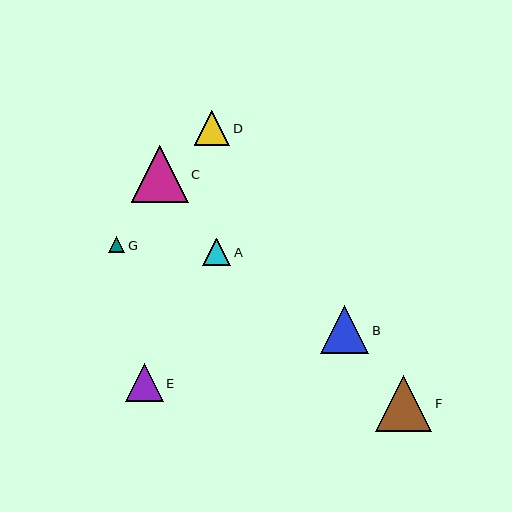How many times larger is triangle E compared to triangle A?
Triangle E is approximately 1.4 times the size of triangle A.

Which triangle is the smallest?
Triangle G is the smallest with a size of approximately 17 pixels.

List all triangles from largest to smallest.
From largest to smallest: C, F, B, E, D, A, G.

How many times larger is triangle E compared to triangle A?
Triangle E is approximately 1.4 times the size of triangle A.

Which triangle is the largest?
Triangle C is the largest with a size of approximately 57 pixels.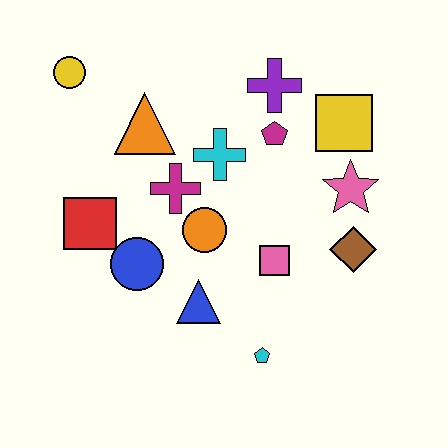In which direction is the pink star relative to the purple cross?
The pink star is below the purple cross.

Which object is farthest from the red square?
The yellow square is farthest from the red square.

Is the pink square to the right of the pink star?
No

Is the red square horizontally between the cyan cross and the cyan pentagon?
No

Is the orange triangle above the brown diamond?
Yes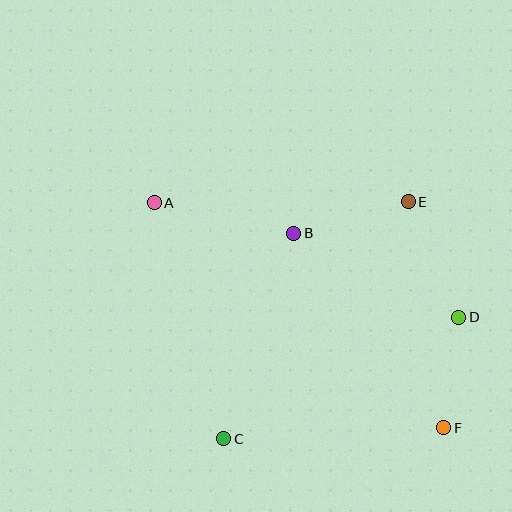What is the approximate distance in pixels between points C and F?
The distance between C and F is approximately 220 pixels.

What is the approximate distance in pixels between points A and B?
The distance between A and B is approximately 143 pixels.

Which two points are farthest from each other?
Points A and F are farthest from each other.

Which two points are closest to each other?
Points D and F are closest to each other.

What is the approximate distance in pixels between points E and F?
The distance between E and F is approximately 229 pixels.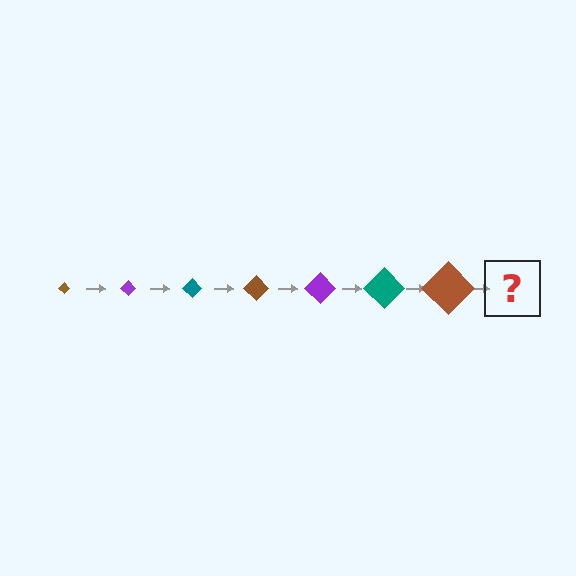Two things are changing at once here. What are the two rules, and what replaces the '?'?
The two rules are that the diamond grows larger each step and the color cycles through brown, purple, and teal. The '?' should be a purple diamond, larger than the previous one.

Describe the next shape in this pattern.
It should be a purple diamond, larger than the previous one.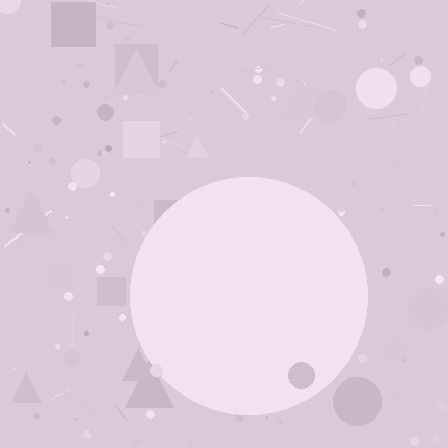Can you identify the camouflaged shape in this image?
The camouflaged shape is a circle.